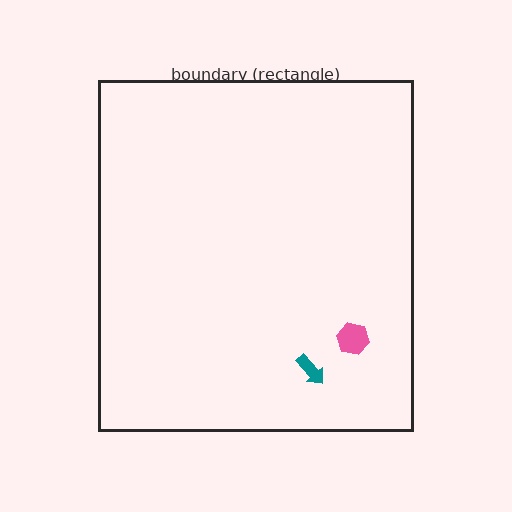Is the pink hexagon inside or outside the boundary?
Inside.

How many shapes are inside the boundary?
2 inside, 0 outside.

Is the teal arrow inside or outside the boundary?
Inside.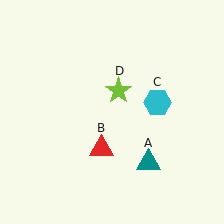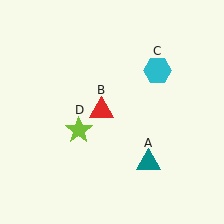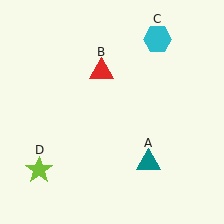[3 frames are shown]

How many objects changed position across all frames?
3 objects changed position: red triangle (object B), cyan hexagon (object C), lime star (object D).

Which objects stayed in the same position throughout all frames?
Teal triangle (object A) remained stationary.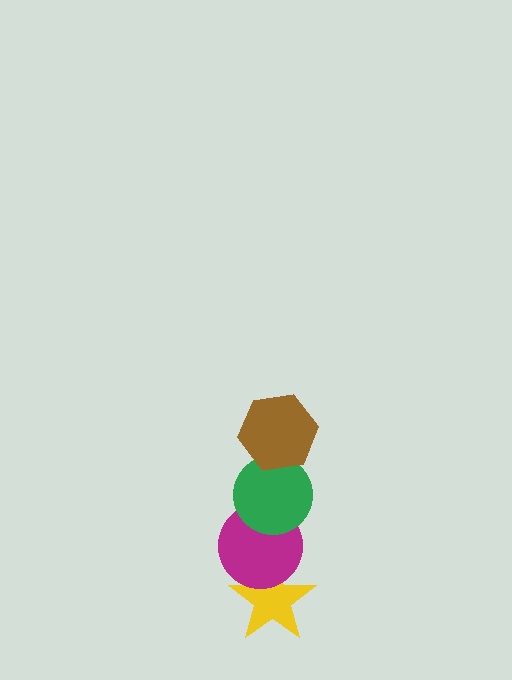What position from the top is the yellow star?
The yellow star is 4th from the top.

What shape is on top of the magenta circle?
The green circle is on top of the magenta circle.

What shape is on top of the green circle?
The brown hexagon is on top of the green circle.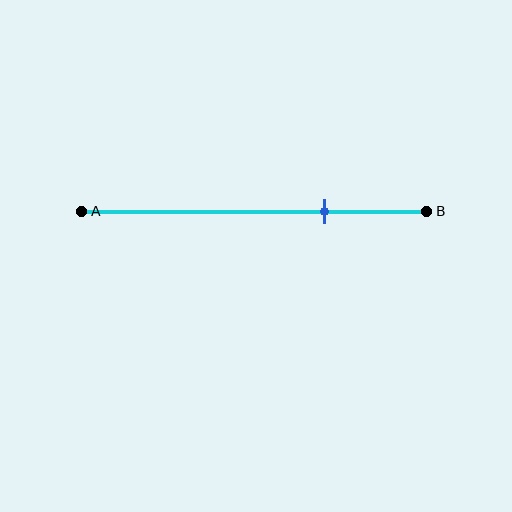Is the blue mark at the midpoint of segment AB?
No, the mark is at about 70% from A, not at the 50% midpoint.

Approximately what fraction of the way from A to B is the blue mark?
The blue mark is approximately 70% of the way from A to B.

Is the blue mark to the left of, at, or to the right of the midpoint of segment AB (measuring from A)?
The blue mark is to the right of the midpoint of segment AB.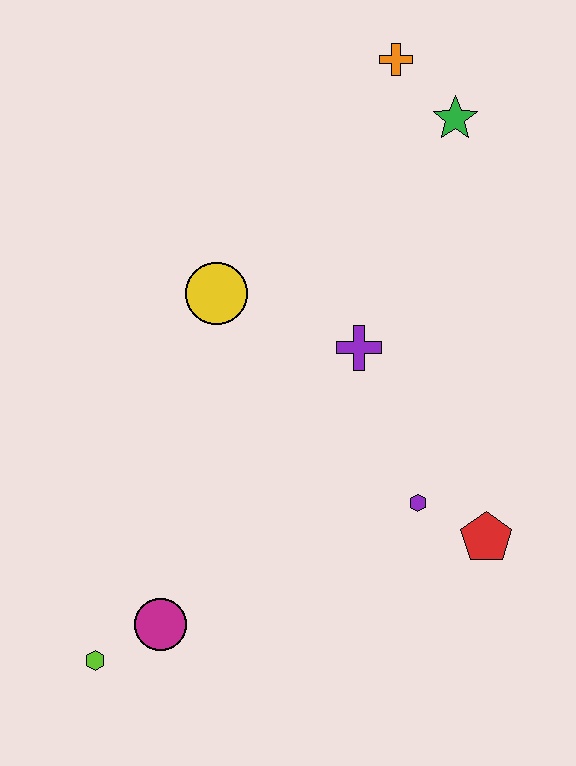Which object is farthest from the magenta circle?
The orange cross is farthest from the magenta circle.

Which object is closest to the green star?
The orange cross is closest to the green star.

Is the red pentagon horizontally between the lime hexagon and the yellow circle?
No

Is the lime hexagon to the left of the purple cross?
Yes